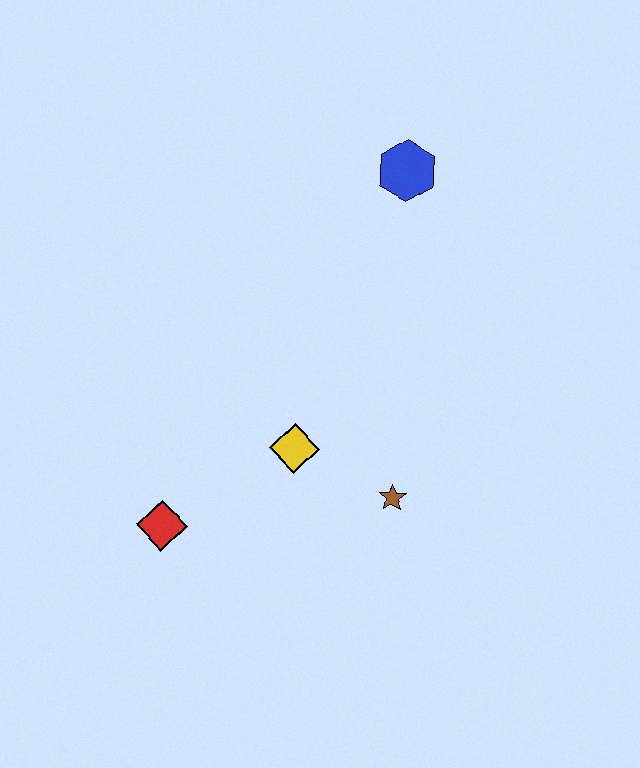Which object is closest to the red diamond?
The yellow diamond is closest to the red diamond.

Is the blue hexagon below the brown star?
No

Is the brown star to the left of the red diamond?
No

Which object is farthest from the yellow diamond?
The blue hexagon is farthest from the yellow diamond.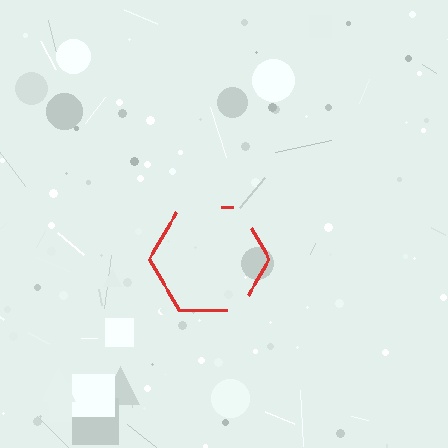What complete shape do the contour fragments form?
The contour fragments form a hexagon.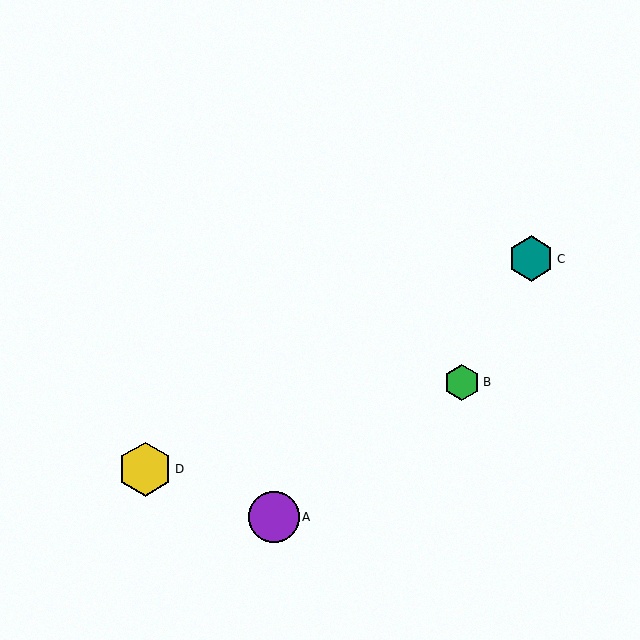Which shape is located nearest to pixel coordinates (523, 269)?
The teal hexagon (labeled C) at (531, 259) is nearest to that location.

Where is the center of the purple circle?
The center of the purple circle is at (274, 517).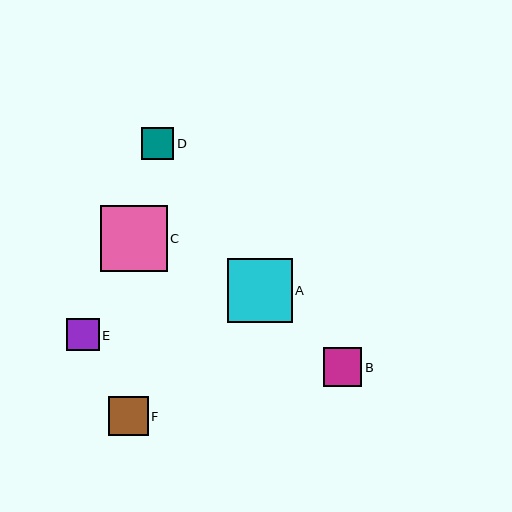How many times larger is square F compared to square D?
Square F is approximately 1.2 times the size of square D.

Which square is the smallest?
Square E is the smallest with a size of approximately 33 pixels.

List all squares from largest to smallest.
From largest to smallest: C, A, F, B, D, E.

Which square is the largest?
Square C is the largest with a size of approximately 67 pixels.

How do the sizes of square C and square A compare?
Square C and square A are approximately the same size.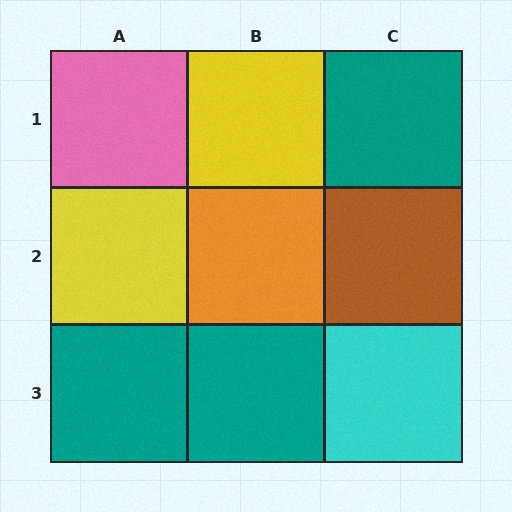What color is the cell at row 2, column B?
Orange.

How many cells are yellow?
2 cells are yellow.